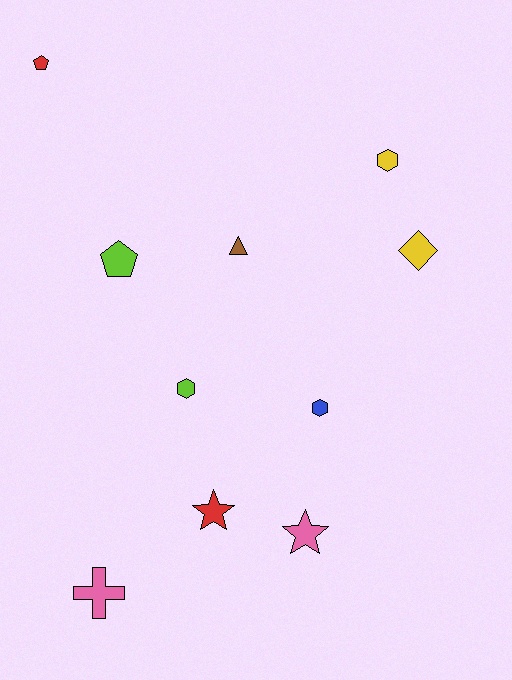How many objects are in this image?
There are 10 objects.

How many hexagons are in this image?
There are 3 hexagons.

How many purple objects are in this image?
There are no purple objects.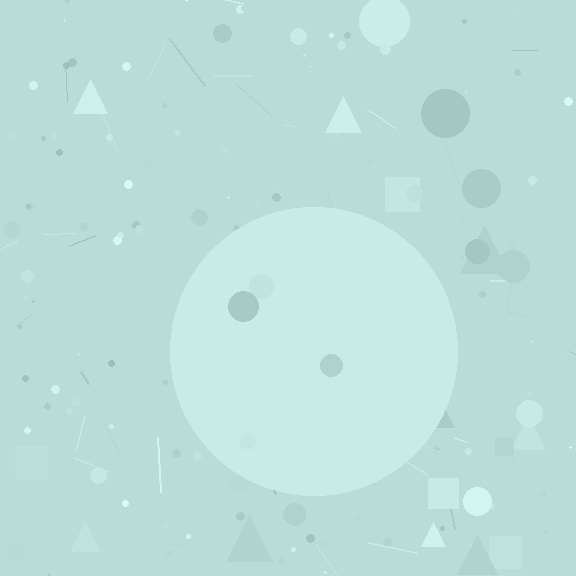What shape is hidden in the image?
A circle is hidden in the image.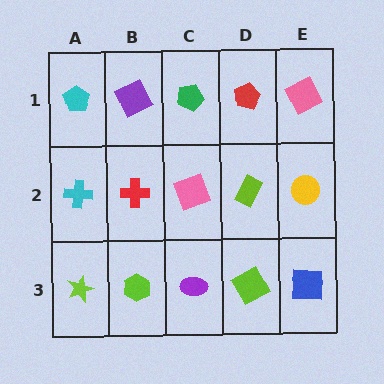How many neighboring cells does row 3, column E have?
2.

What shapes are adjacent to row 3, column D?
A lime rectangle (row 2, column D), a purple ellipse (row 3, column C), a blue square (row 3, column E).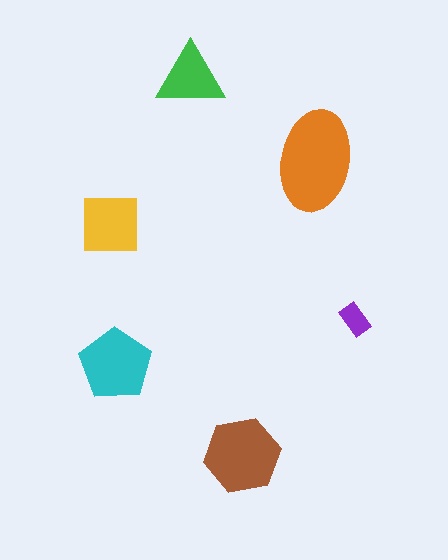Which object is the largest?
The orange ellipse.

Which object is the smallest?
The purple rectangle.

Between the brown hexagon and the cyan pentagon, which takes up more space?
The brown hexagon.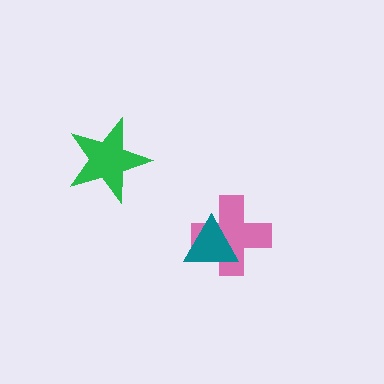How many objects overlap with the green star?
0 objects overlap with the green star.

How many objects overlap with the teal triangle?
1 object overlaps with the teal triangle.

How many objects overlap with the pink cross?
1 object overlaps with the pink cross.